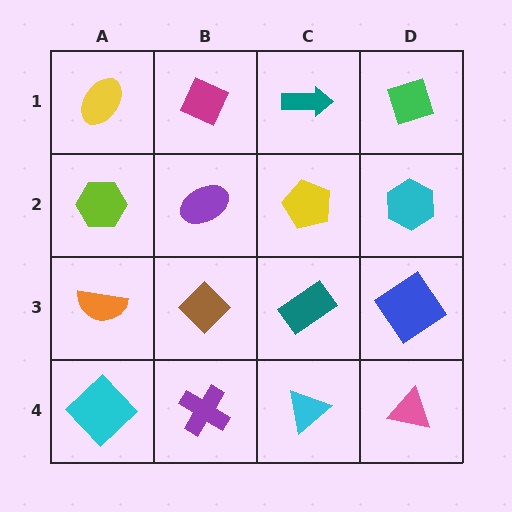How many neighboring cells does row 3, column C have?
4.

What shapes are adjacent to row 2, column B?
A magenta diamond (row 1, column B), a brown diamond (row 3, column B), a lime hexagon (row 2, column A), a yellow pentagon (row 2, column C).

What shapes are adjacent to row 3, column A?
A lime hexagon (row 2, column A), a cyan diamond (row 4, column A), a brown diamond (row 3, column B).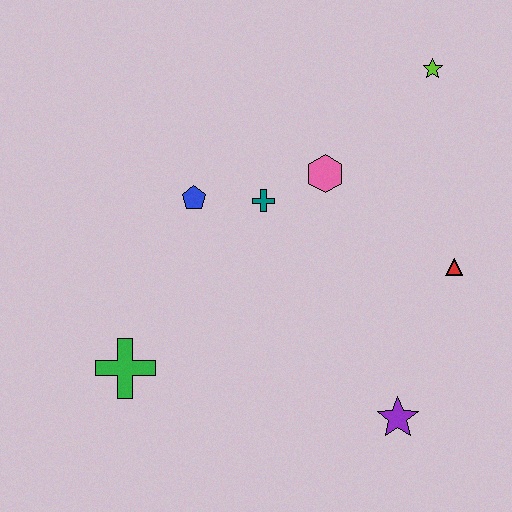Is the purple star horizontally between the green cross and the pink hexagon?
No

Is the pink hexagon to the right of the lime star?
No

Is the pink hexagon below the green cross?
No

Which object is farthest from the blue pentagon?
The purple star is farthest from the blue pentagon.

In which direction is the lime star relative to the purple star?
The lime star is above the purple star.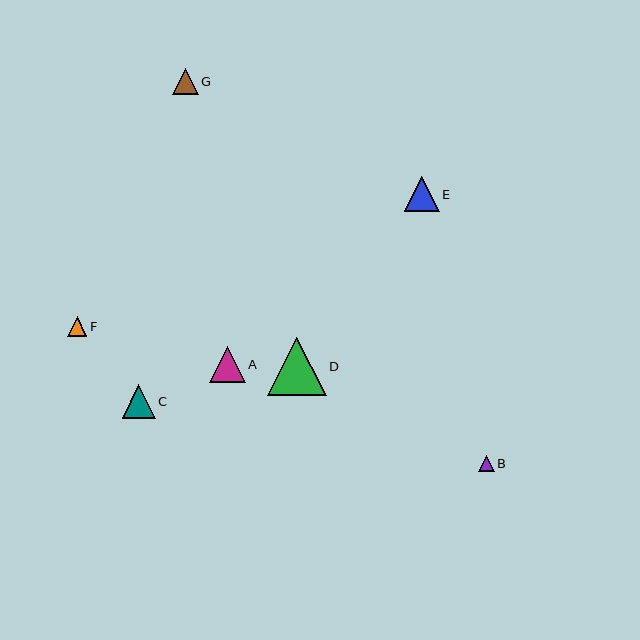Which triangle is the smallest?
Triangle B is the smallest with a size of approximately 16 pixels.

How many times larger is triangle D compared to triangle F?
Triangle D is approximately 3.0 times the size of triangle F.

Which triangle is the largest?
Triangle D is the largest with a size of approximately 58 pixels.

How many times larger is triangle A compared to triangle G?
Triangle A is approximately 1.4 times the size of triangle G.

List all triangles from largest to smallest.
From largest to smallest: D, A, E, C, G, F, B.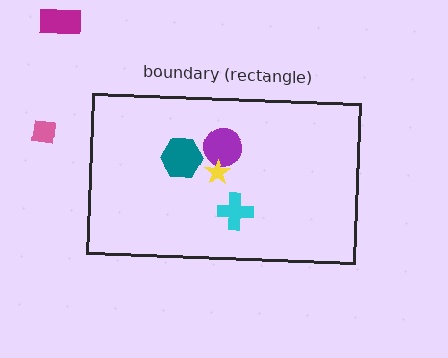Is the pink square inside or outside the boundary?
Outside.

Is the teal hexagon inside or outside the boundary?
Inside.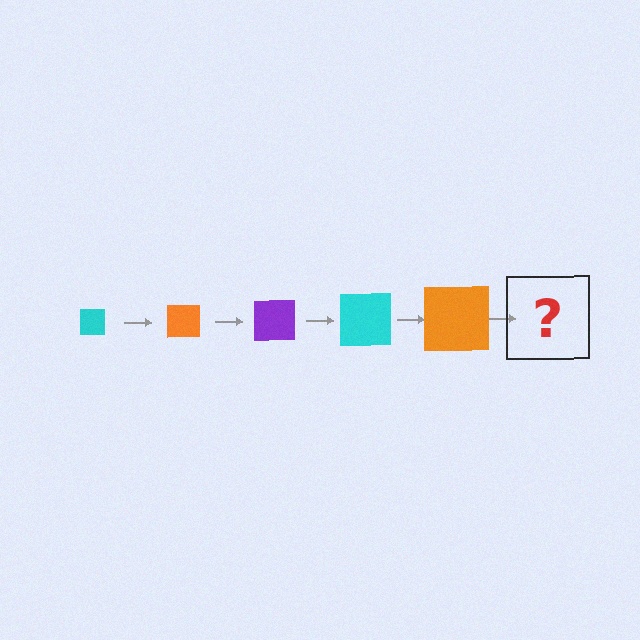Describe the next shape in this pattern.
It should be a purple square, larger than the previous one.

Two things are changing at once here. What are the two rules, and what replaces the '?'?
The two rules are that the square grows larger each step and the color cycles through cyan, orange, and purple. The '?' should be a purple square, larger than the previous one.